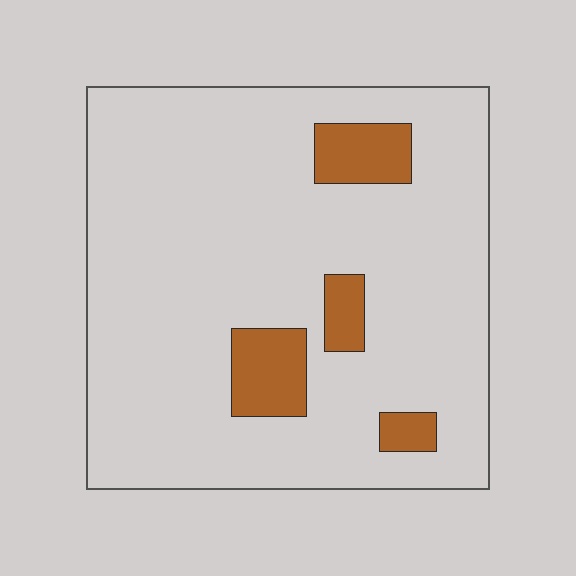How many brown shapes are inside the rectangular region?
4.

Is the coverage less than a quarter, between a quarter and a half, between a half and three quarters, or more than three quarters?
Less than a quarter.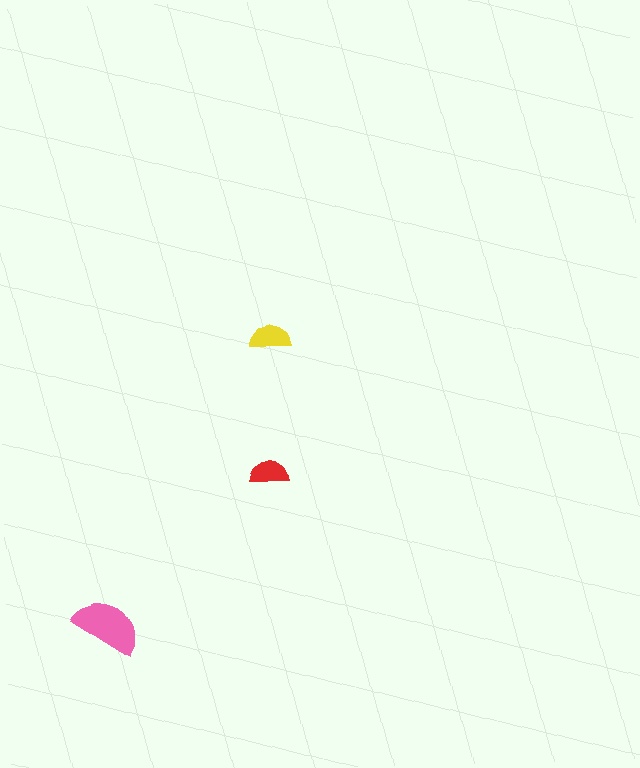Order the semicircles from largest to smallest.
the pink one, the yellow one, the red one.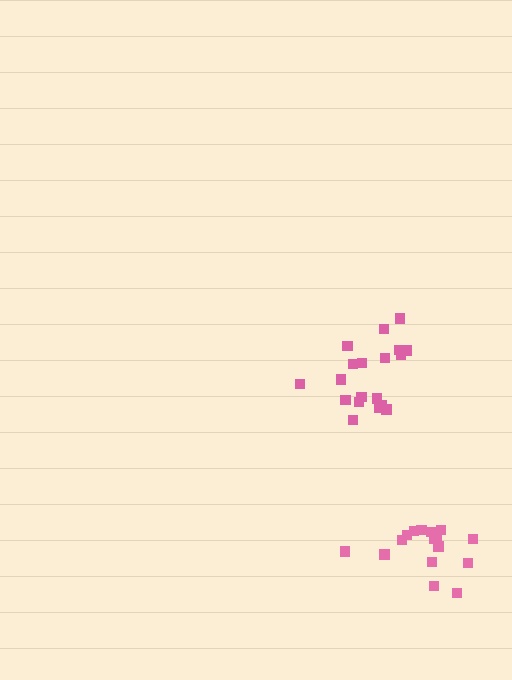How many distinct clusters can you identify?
There are 2 distinct clusters.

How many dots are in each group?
Group 1: 19 dots, Group 2: 16 dots (35 total).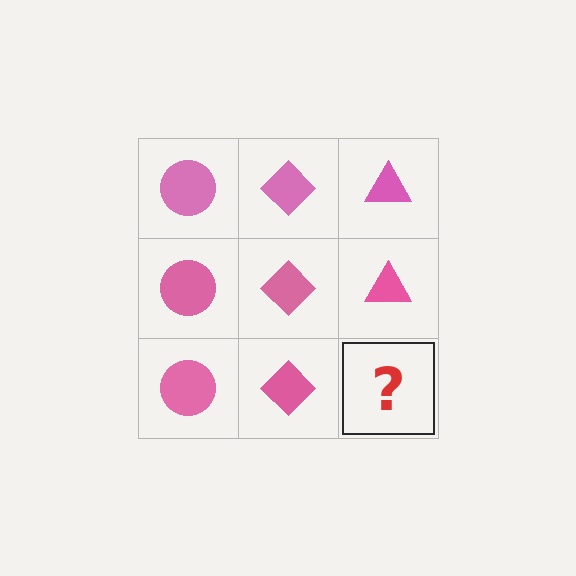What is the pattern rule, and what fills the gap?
The rule is that each column has a consistent shape. The gap should be filled with a pink triangle.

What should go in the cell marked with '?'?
The missing cell should contain a pink triangle.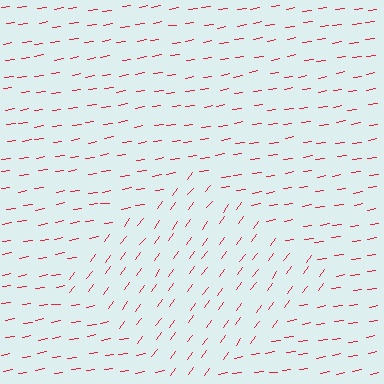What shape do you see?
I see a diamond.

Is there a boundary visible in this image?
Yes, there is a texture boundary formed by a change in line orientation.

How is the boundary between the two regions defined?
The boundary is defined purely by a change in line orientation (approximately 45 degrees difference). All lines are the same color and thickness.